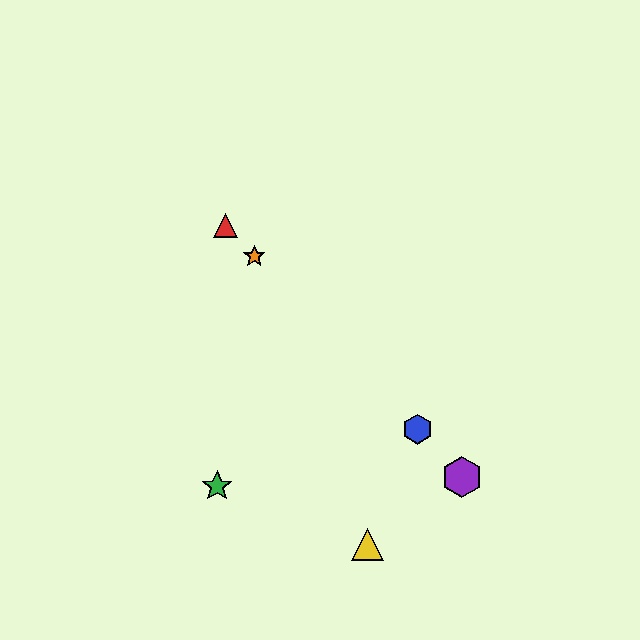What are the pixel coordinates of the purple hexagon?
The purple hexagon is at (462, 477).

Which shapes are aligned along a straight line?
The red triangle, the blue hexagon, the purple hexagon, the orange star are aligned along a straight line.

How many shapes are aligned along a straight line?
4 shapes (the red triangle, the blue hexagon, the purple hexagon, the orange star) are aligned along a straight line.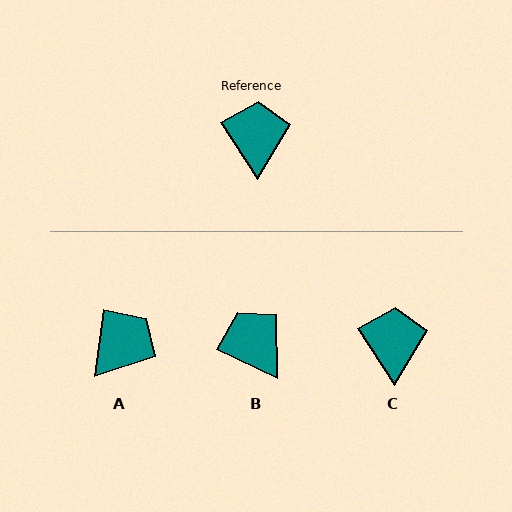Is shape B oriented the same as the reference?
No, it is off by about 32 degrees.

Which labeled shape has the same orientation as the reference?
C.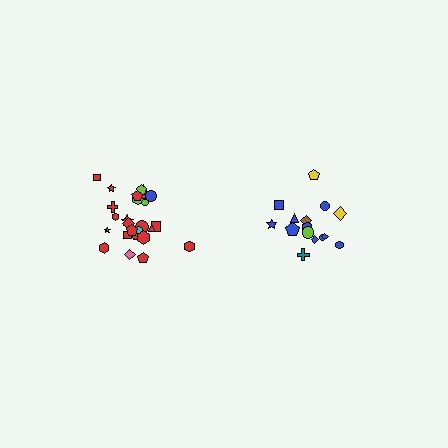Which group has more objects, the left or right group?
The left group.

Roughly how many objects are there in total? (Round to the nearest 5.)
Roughly 40 objects in total.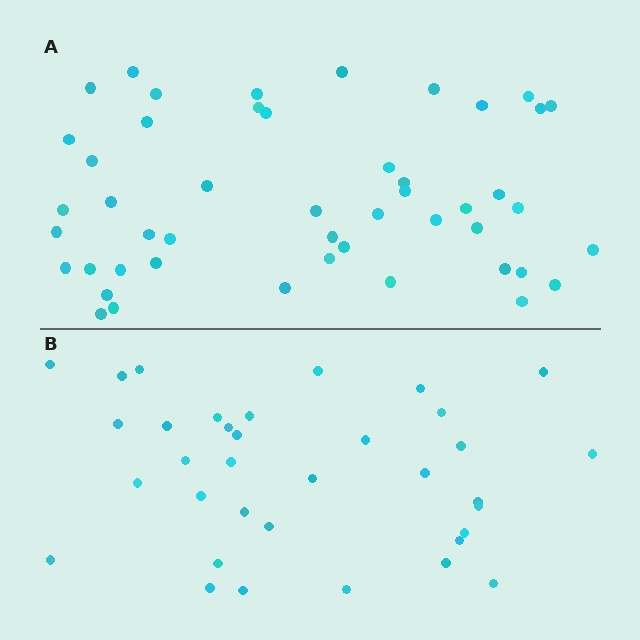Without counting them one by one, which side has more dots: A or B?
Region A (the top region) has more dots.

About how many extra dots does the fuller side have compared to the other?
Region A has approximately 15 more dots than region B.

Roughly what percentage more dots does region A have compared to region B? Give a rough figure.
About 35% more.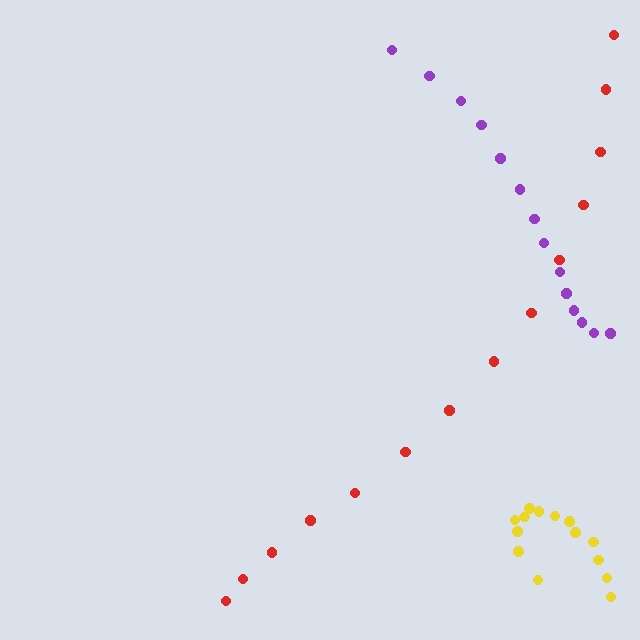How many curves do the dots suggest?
There are 3 distinct paths.